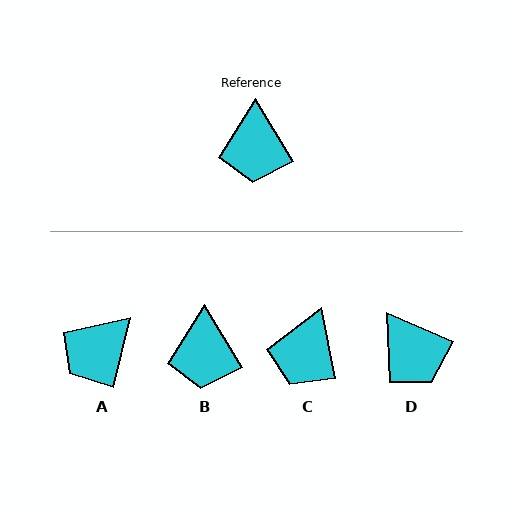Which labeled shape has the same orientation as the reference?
B.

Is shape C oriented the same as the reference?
No, it is off by about 20 degrees.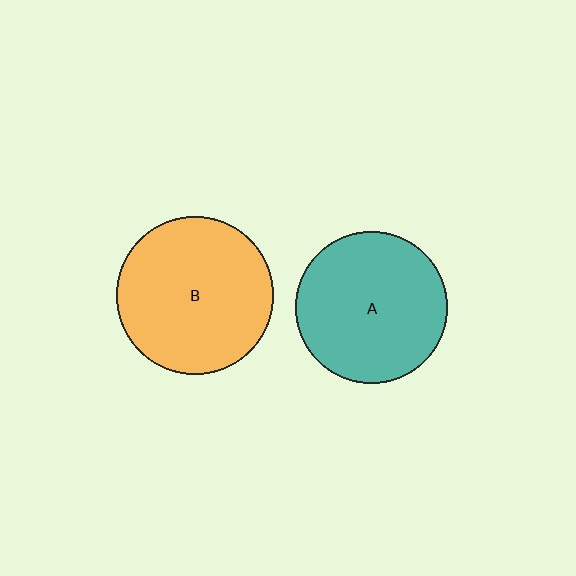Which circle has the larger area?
Circle B (orange).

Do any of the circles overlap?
No, none of the circles overlap.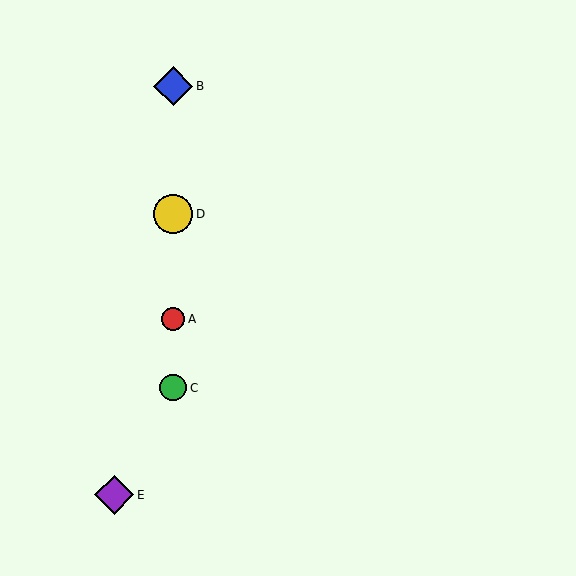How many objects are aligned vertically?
4 objects (A, B, C, D) are aligned vertically.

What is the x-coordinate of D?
Object D is at x≈173.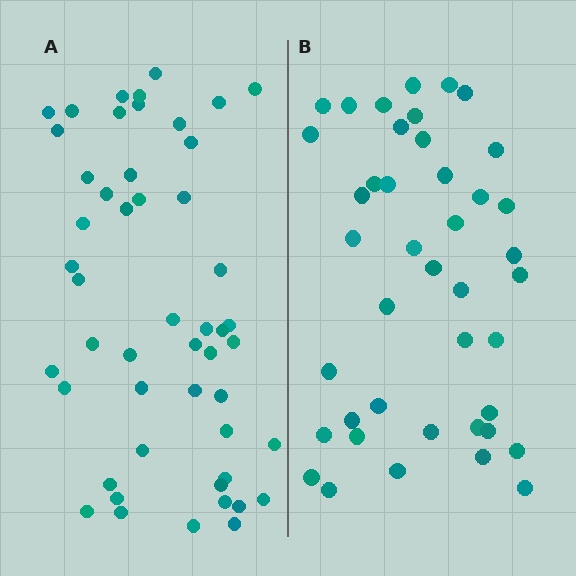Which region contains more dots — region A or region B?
Region A (the left region) has more dots.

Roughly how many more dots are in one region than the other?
Region A has roughly 8 or so more dots than region B.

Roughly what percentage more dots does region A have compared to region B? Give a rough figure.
About 20% more.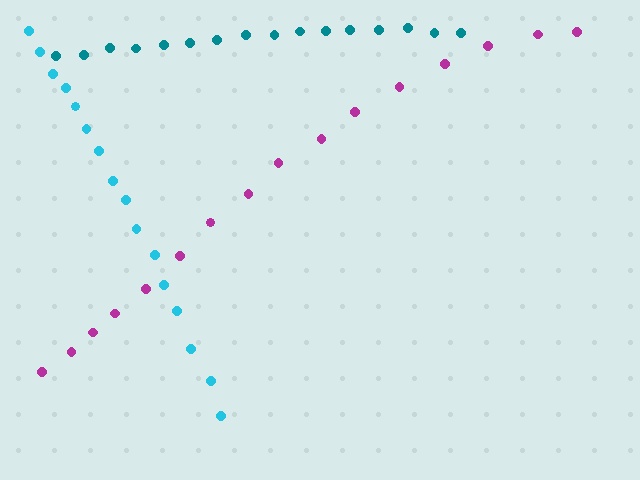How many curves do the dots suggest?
There are 3 distinct paths.